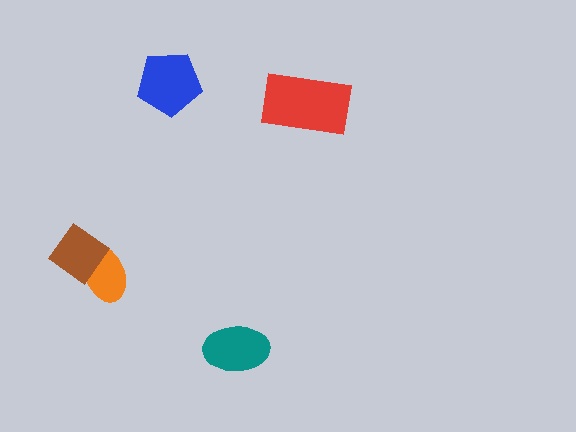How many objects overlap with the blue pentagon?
0 objects overlap with the blue pentagon.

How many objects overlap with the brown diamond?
1 object overlaps with the brown diamond.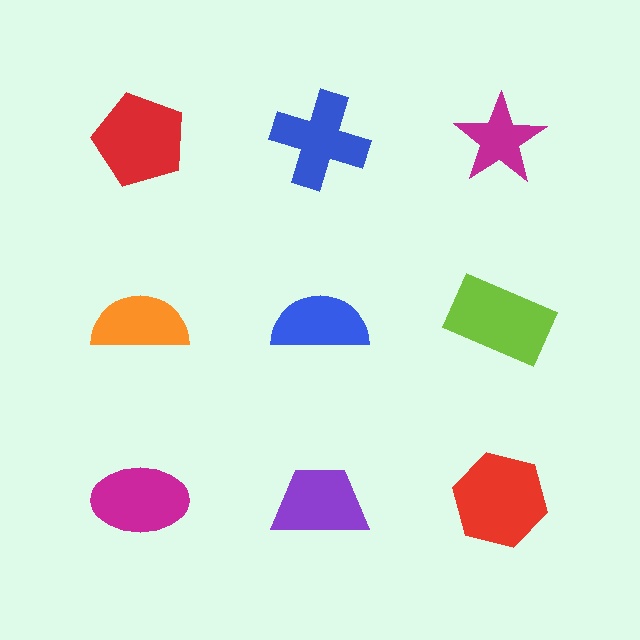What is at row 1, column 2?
A blue cross.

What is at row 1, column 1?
A red pentagon.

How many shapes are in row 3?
3 shapes.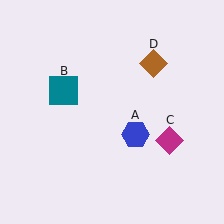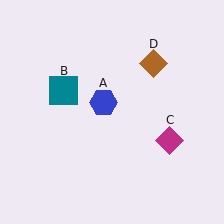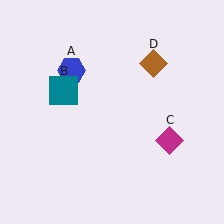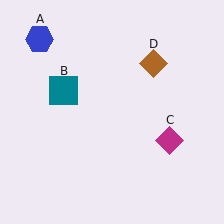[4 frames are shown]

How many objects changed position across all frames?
1 object changed position: blue hexagon (object A).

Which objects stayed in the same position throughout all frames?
Teal square (object B) and magenta diamond (object C) and brown diamond (object D) remained stationary.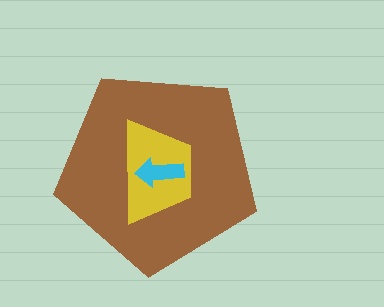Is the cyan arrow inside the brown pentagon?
Yes.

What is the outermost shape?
The brown pentagon.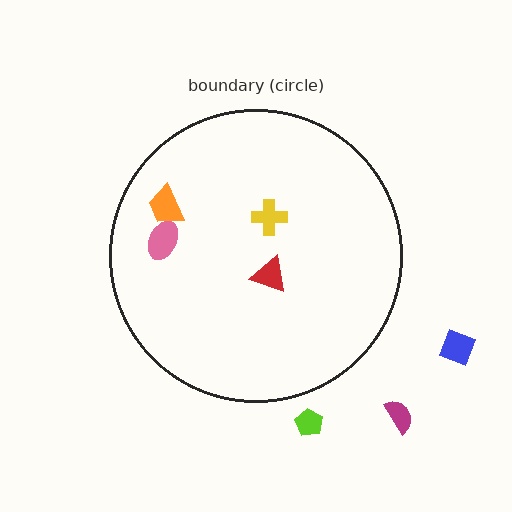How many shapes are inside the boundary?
4 inside, 3 outside.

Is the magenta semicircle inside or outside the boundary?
Outside.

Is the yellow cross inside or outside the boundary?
Inside.